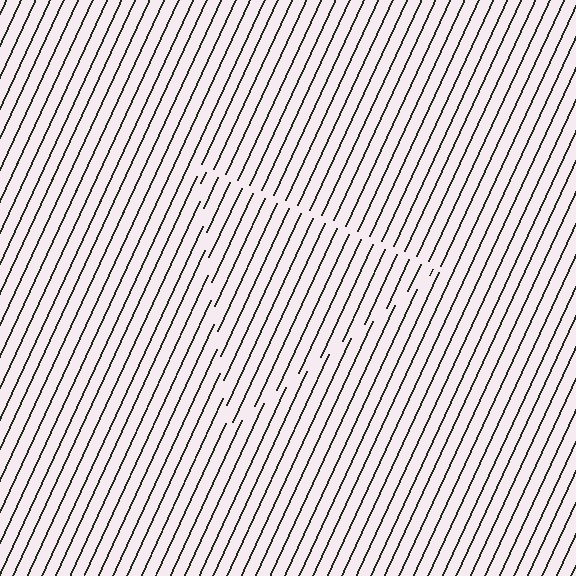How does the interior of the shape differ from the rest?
The interior of the shape contains the same grating, shifted by half a period — the contour is defined by the phase discontinuity where line-ends from the inner and outer gratings abut.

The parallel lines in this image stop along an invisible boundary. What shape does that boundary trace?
An illusory triangle. The interior of the shape contains the same grating, shifted by half a period — the contour is defined by the phase discontinuity where line-ends from the inner and outer gratings abut.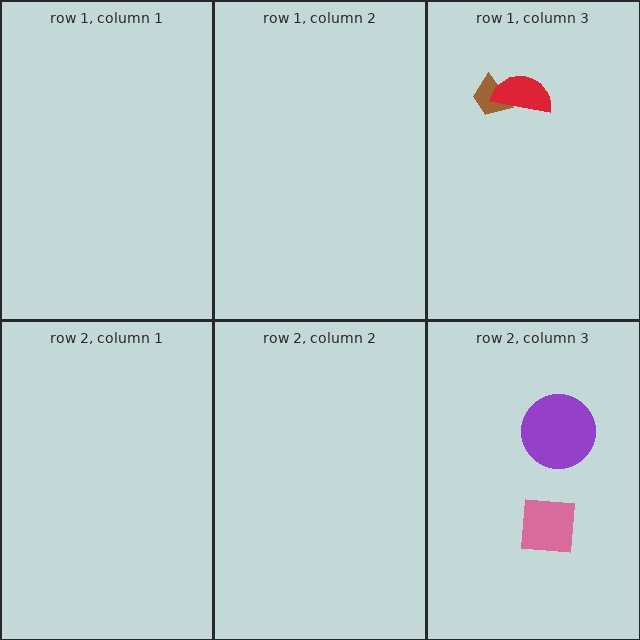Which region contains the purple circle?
The row 2, column 3 region.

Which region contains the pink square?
The row 2, column 3 region.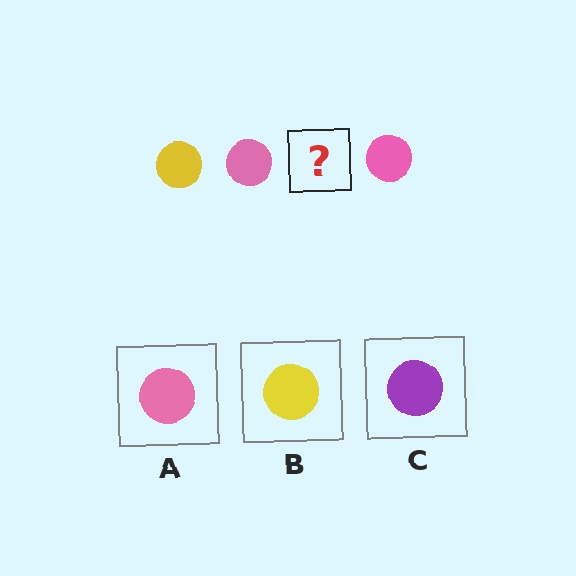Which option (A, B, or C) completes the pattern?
B.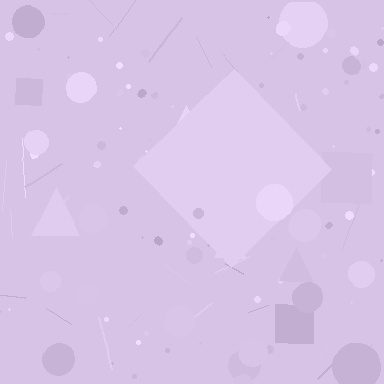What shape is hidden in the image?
A diamond is hidden in the image.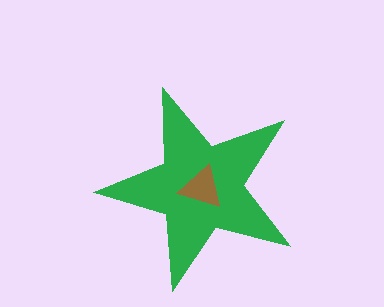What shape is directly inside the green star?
The brown triangle.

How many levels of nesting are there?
2.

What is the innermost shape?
The brown triangle.